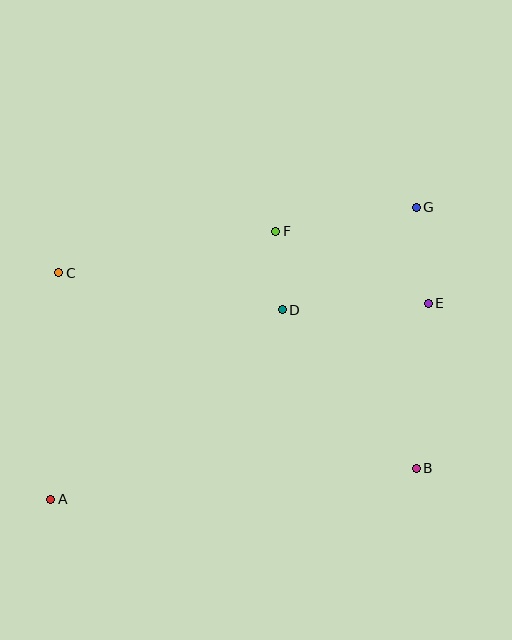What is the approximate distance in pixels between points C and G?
The distance between C and G is approximately 363 pixels.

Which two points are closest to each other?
Points D and F are closest to each other.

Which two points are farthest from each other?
Points A and G are farthest from each other.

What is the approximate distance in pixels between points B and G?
The distance between B and G is approximately 261 pixels.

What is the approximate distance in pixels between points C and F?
The distance between C and F is approximately 221 pixels.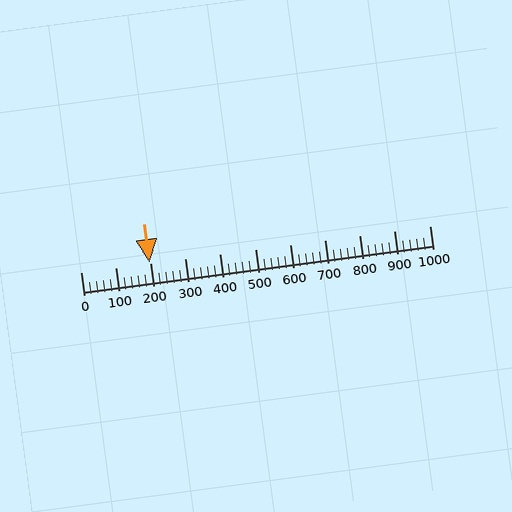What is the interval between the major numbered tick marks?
The major tick marks are spaced 100 units apart.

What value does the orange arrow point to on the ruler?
The orange arrow points to approximately 198.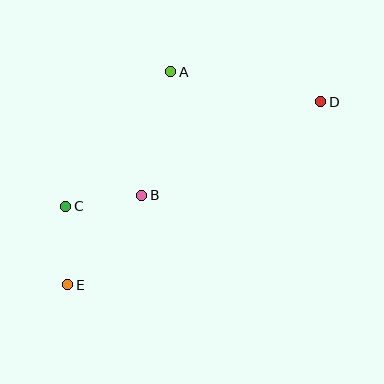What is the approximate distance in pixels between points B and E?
The distance between B and E is approximately 116 pixels.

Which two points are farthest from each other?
Points D and E are farthest from each other.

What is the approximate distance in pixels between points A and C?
The distance between A and C is approximately 171 pixels.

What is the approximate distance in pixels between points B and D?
The distance between B and D is approximately 202 pixels.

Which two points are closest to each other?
Points B and C are closest to each other.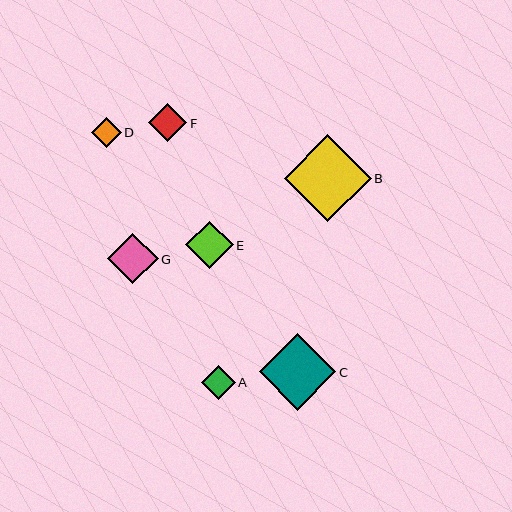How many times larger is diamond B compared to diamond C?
Diamond B is approximately 1.1 times the size of diamond C.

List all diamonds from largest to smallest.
From largest to smallest: B, C, G, E, F, A, D.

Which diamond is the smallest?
Diamond D is the smallest with a size of approximately 29 pixels.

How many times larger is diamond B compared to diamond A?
Diamond B is approximately 2.5 times the size of diamond A.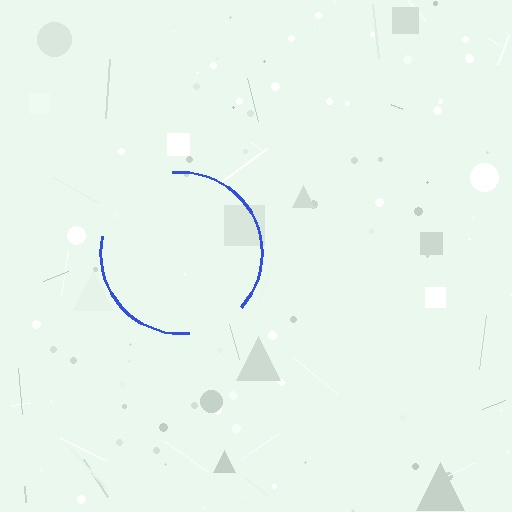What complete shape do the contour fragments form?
The contour fragments form a circle.